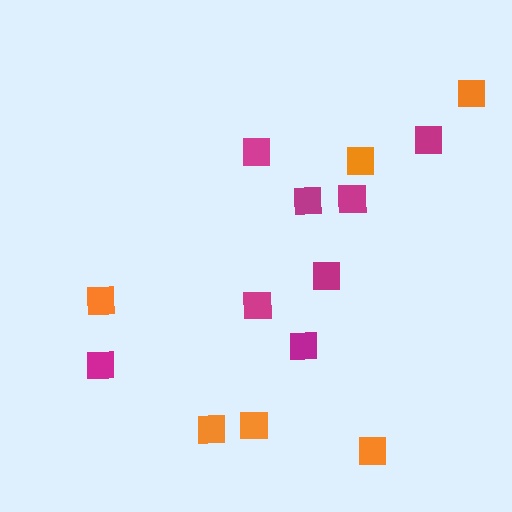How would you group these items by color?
There are 2 groups: one group of orange squares (6) and one group of magenta squares (8).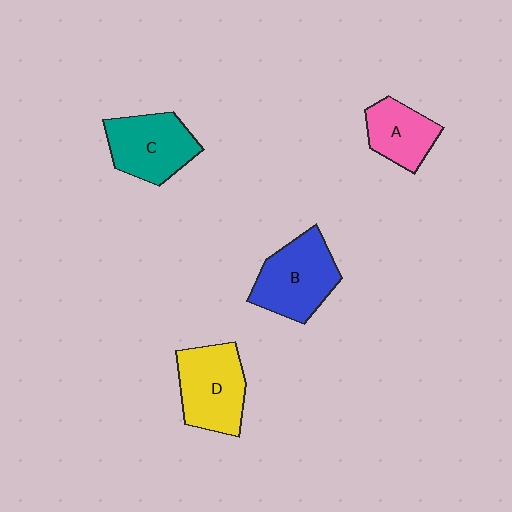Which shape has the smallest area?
Shape A (pink).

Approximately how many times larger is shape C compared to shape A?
Approximately 1.3 times.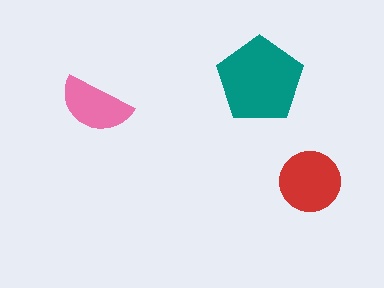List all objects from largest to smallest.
The teal pentagon, the red circle, the pink semicircle.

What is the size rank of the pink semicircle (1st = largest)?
3rd.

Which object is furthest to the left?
The pink semicircle is leftmost.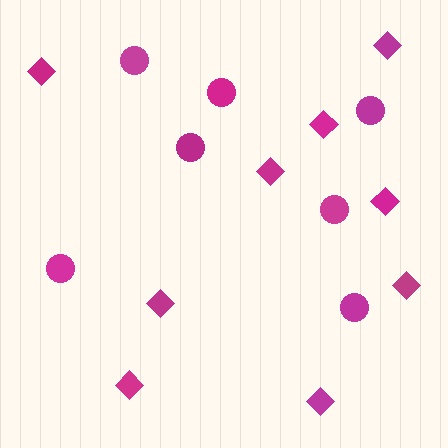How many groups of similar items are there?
There are 2 groups: one group of circles (7) and one group of diamonds (9).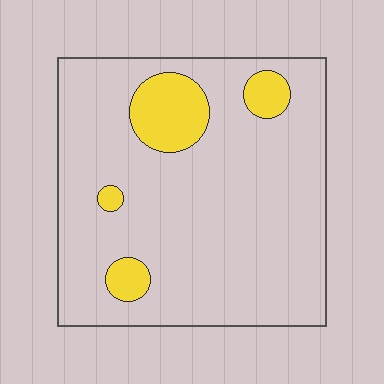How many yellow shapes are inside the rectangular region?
4.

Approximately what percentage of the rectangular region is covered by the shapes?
Approximately 15%.